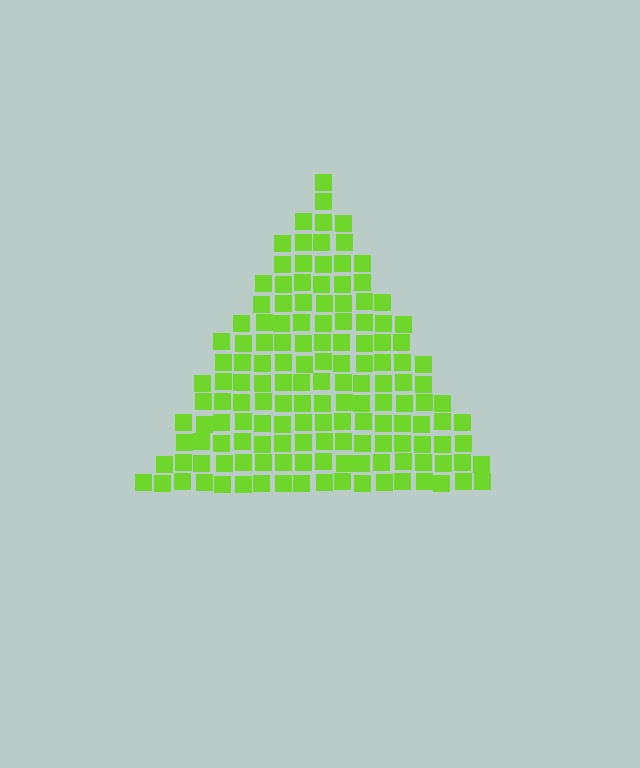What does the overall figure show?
The overall figure shows a triangle.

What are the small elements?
The small elements are squares.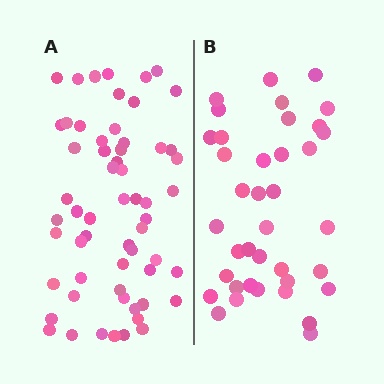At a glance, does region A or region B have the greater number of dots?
Region A (the left region) has more dots.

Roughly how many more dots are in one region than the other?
Region A has approximately 20 more dots than region B.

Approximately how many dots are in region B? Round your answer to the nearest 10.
About 40 dots. (The exact count is 38, which rounds to 40.)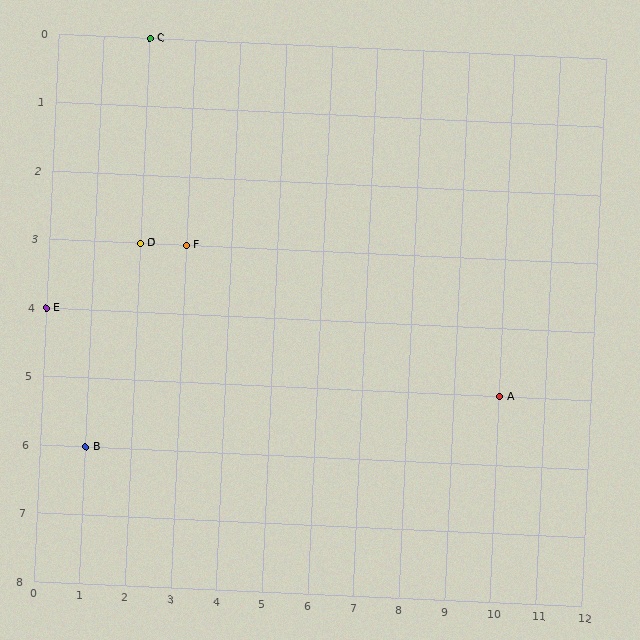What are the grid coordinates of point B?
Point B is at grid coordinates (1, 6).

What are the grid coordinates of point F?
Point F is at grid coordinates (3, 3).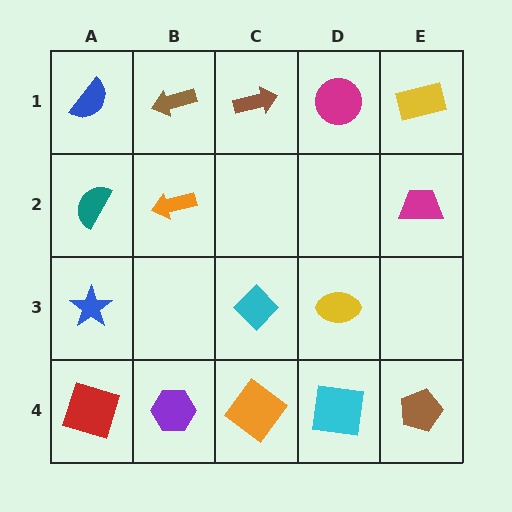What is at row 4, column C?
An orange diamond.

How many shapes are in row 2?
3 shapes.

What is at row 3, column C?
A cyan diamond.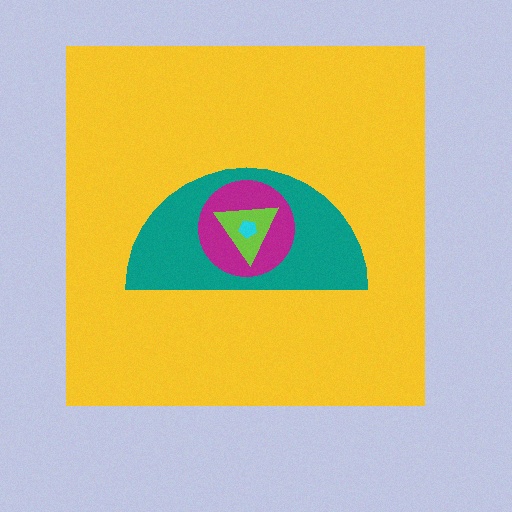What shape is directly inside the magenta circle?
The lime triangle.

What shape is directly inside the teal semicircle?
The magenta circle.